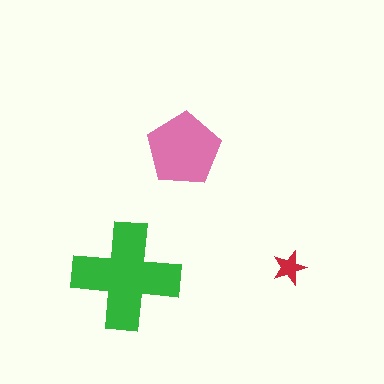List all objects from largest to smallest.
The green cross, the pink pentagon, the red star.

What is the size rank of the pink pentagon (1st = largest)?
2nd.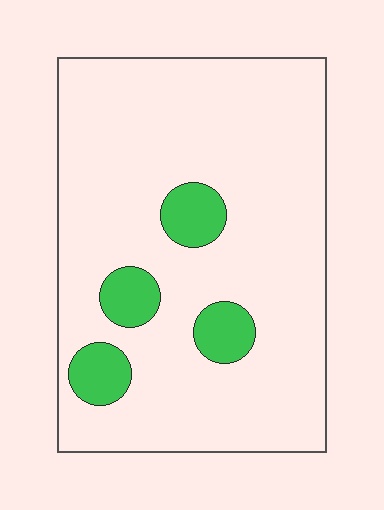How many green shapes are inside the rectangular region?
4.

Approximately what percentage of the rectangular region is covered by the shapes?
Approximately 10%.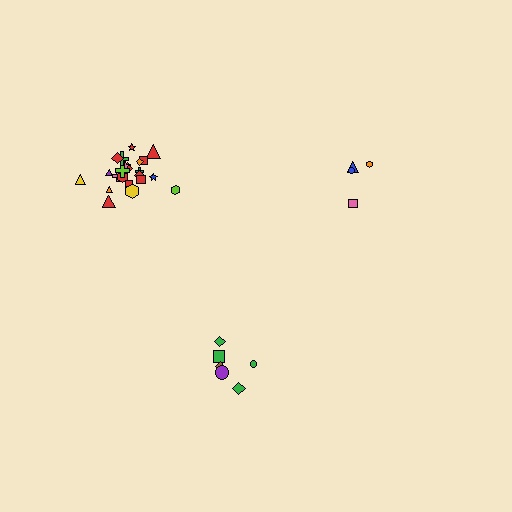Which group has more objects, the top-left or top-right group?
The top-left group.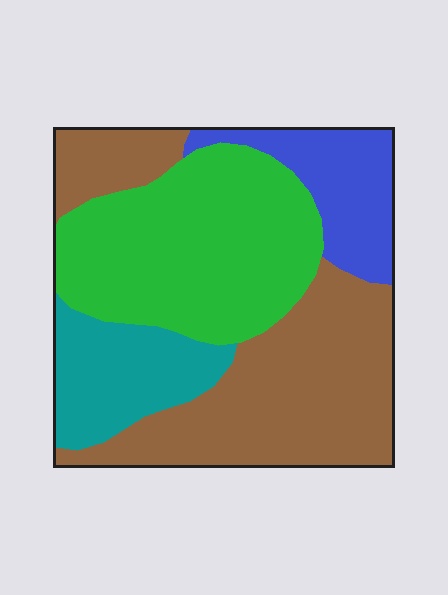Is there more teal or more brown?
Brown.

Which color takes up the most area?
Brown, at roughly 40%.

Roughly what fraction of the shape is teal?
Teal covers about 15% of the shape.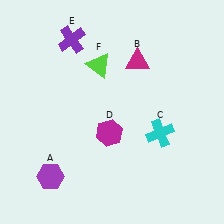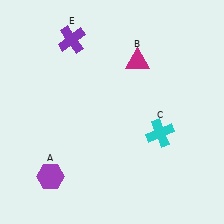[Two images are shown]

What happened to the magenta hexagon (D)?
The magenta hexagon (D) was removed in Image 2. It was in the bottom-left area of Image 1.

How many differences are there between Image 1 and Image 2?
There are 2 differences between the two images.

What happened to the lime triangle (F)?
The lime triangle (F) was removed in Image 2. It was in the top-left area of Image 1.